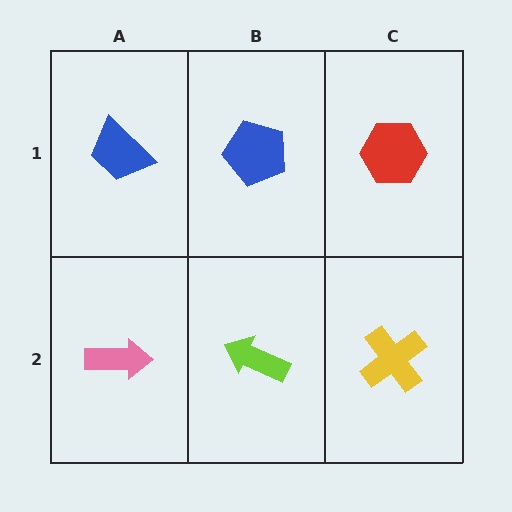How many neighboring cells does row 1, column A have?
2.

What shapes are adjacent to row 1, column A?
A pink arrow (row 2, column A), a blue pentagon (row 1, column B).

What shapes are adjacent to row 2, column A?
A blue trapezoid (row 1, column A), a lime arrow (row 2, column B).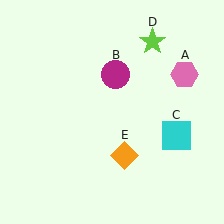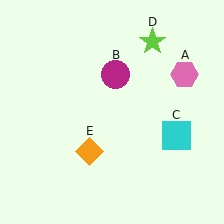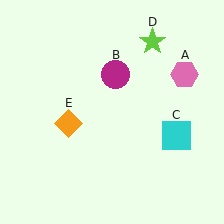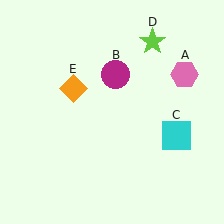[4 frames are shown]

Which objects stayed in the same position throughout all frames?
Pink hexagon (object A) and magenta circle (object B) and cyan square (object C) and lime star (object D) remained stationary.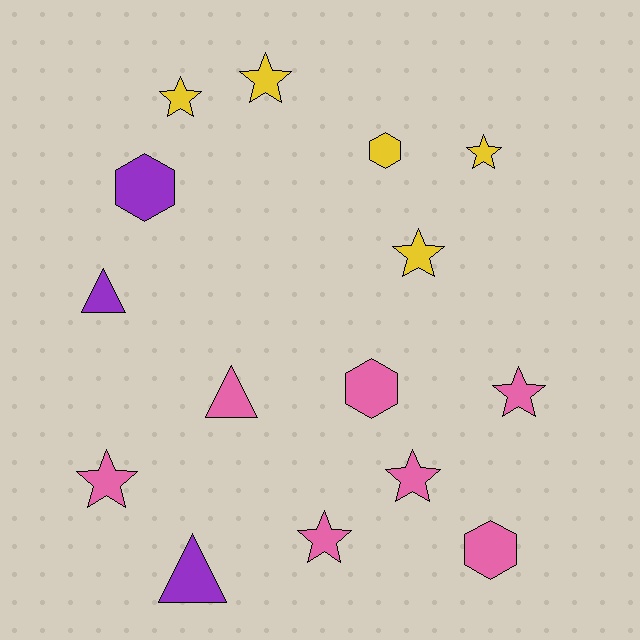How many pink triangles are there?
There is 1 pink triangle.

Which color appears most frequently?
Pink, with 7 objects.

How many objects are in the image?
There are 15 objects.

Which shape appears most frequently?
Star, with 8 objects.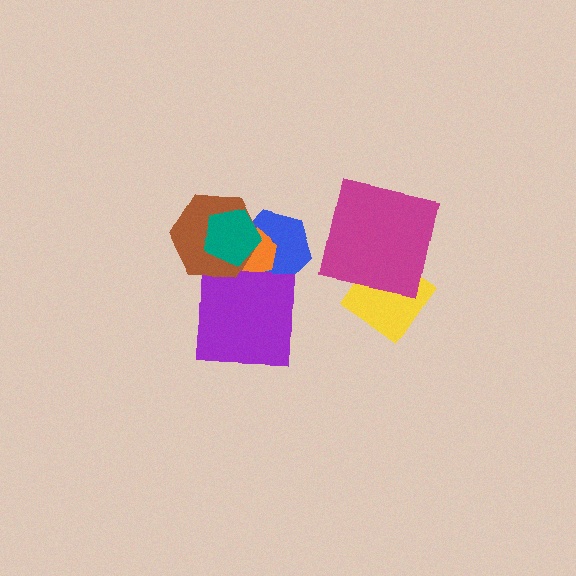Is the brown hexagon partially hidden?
Yes, it is partially covered by another shape.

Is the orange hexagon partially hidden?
Yes, it is partially covered by another shape.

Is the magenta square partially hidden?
No, no other shape covers it.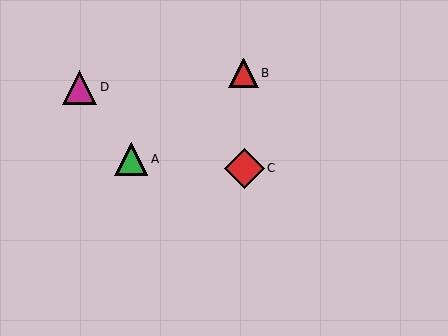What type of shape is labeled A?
Shape A is a green triangle.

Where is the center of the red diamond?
The center of the red diamond is at (244, 168).